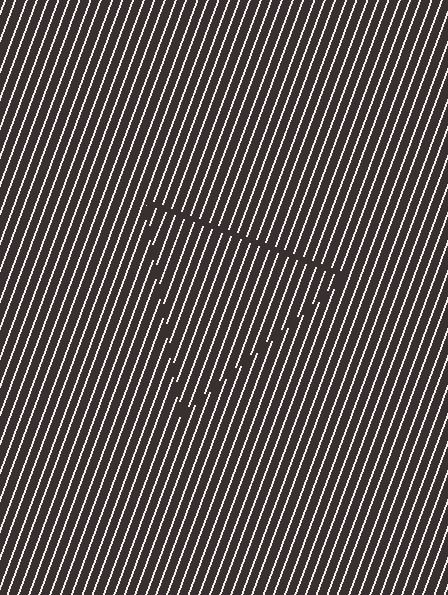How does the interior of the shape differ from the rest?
The interior of the shape contains the same grating, shifted by half a period — the contour is defined by the phase discontinuity where line-ends from the inner and outer gratings abut.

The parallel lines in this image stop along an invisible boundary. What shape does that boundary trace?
An illusory triangle. The interior of the shape contains the same grating, shifted by half a period — the contour is defined by the phase discontinuity where line-ends from the inner and outer gratings abut.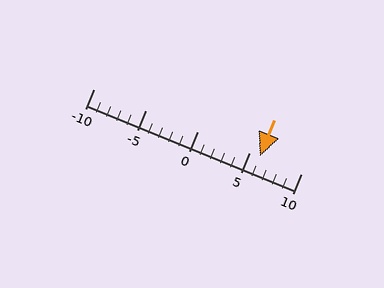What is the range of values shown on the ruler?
The ruler shows values from -10 to 10.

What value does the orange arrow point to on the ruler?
The orange arrow points to approximately 6.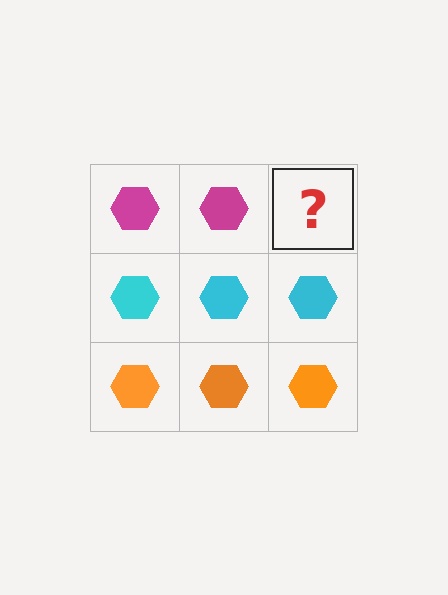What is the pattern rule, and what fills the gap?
The rule is that each row has a consistent color. The gap should be filled with a magenta hexagon.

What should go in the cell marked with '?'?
The missing cell should contain a magenta hexagon.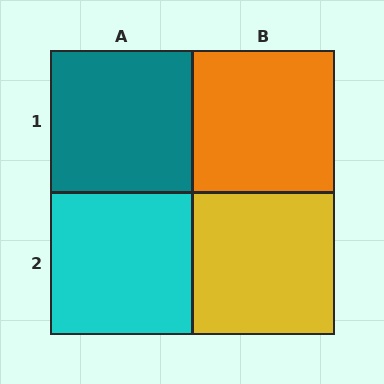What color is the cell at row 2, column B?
Yellow.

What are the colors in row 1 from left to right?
Teal, orange.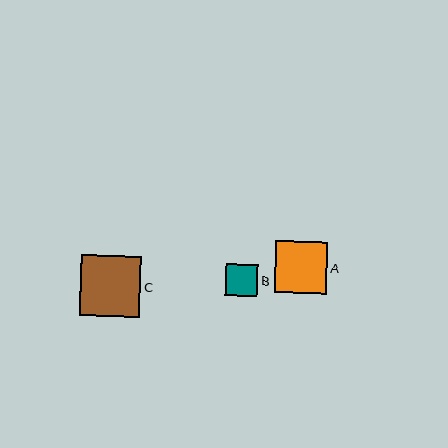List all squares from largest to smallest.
From largest to smallest: C, A, B.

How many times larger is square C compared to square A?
Square C is approximately 1.2 times the size of square A.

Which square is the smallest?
Square B is the smallest with a size of approximately 32 pixels.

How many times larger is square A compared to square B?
Square A is approximately 1.6 times the size of square B.